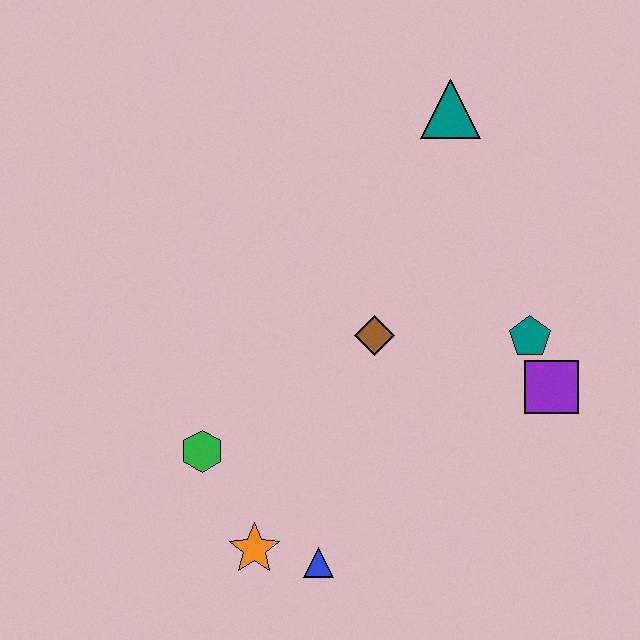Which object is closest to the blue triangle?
The orange star is closest to the blue triangle.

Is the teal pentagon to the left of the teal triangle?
No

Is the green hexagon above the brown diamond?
No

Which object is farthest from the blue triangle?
The teal triangle is farthest from the blue triangle.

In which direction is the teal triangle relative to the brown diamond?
The teal triangle is above the brown diamond.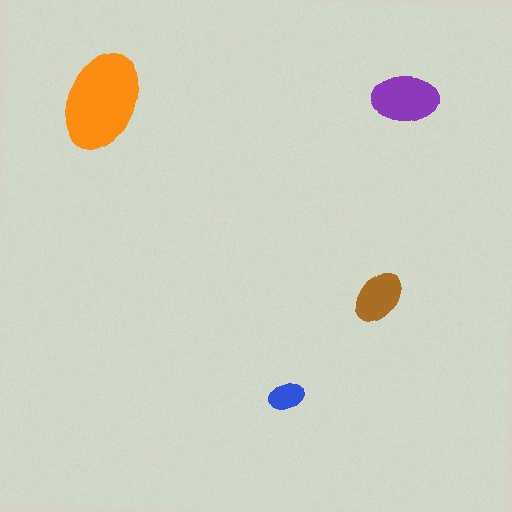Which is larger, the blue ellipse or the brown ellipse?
The brown one.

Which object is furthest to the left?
The orange ellipse is leftmost.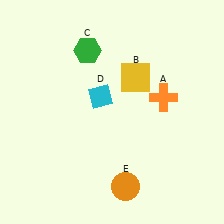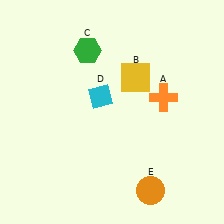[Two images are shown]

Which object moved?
The orange circle (E) moved right.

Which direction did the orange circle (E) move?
The orange circle (E) moved right.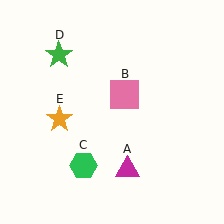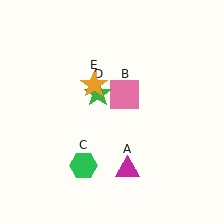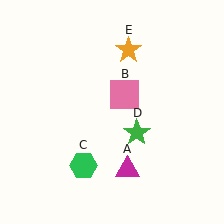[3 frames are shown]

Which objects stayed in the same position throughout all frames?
Magenta triangle (object A) and pink square (object B) and green hexagon (object C) remained stationary.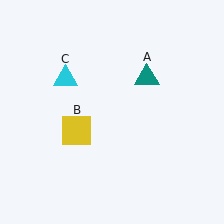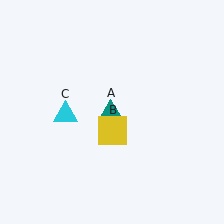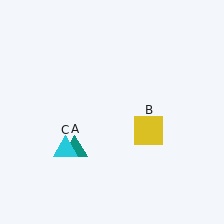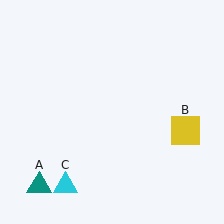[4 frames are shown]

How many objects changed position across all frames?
3 objects changed position: teal triangle (object A), yellow square (object B), cyan triangle (object C).